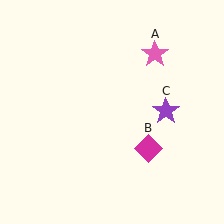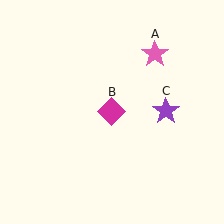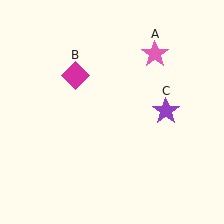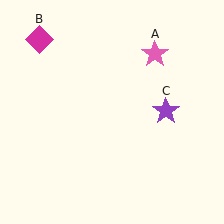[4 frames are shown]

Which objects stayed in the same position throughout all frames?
Pink star (object A) and purple star (object C) remained stationary.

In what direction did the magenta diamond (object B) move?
The magenta diamond (object B) moved up and to the left.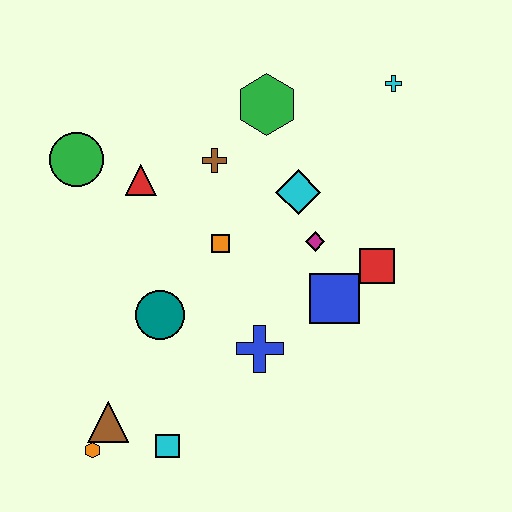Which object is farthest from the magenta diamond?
The orange hexagon is farthest from the magenta diamond.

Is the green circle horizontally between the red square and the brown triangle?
No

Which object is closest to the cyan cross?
The green hexagon is closest to the cyan cross.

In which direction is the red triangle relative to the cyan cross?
The red triangle is to the left of the cyan cross.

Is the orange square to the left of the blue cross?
Yes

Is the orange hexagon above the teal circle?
No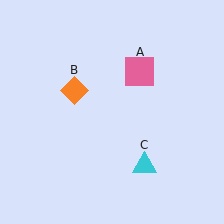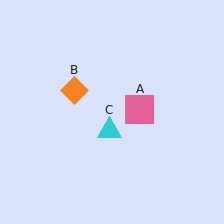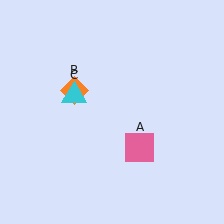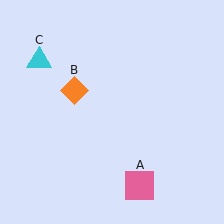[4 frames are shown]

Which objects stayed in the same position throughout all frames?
Orange diamond (object B) remained stationary.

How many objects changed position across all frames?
2 objects changed position: pink square (object A), cyan triangle (object C).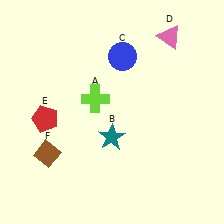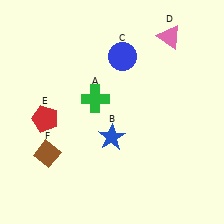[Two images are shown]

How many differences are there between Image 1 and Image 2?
There are 2 differences between the two images.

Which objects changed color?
A changed from lime to green. B changed from teal to blue.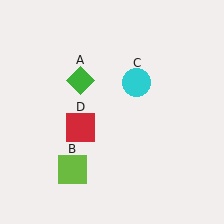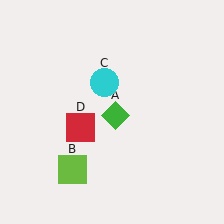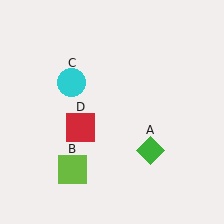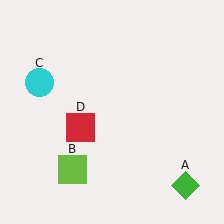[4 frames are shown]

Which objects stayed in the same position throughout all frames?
Lime square (object B) and red square (object D) remained stationary.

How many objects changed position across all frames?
2 objects changed position: green diamond (object A), cyan circle (object C).